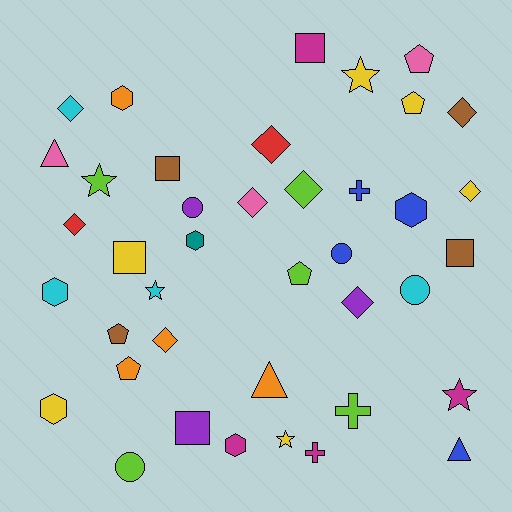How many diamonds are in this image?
There are 9 diamonds.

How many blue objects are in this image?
There are 4 blue objects.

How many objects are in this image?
There are 40 objects.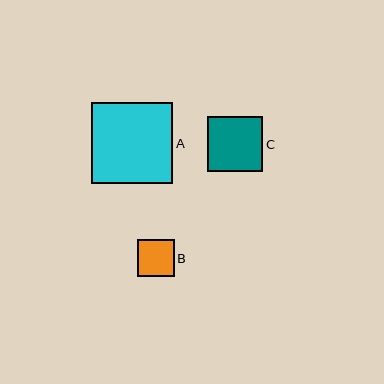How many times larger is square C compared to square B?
Square C is approximately 1.5 times the size of square B.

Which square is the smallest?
Square B is the smallest with a size of approximately 37 pixels.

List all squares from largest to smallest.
From largest to smallest: A, C, B.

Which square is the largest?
Square A is the largest with a size of approximately 81 pixels.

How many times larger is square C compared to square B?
Square C is approximately 1.5 times the size of square B.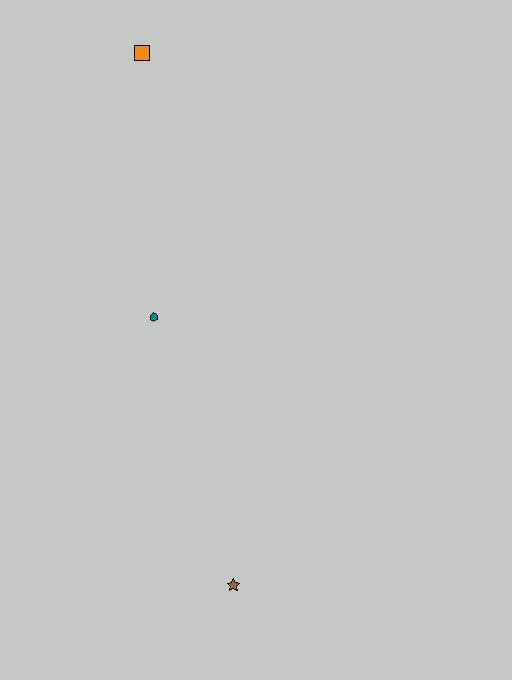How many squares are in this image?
There is 1 square.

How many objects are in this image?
There are 3 objects.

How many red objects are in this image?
There are no red objects.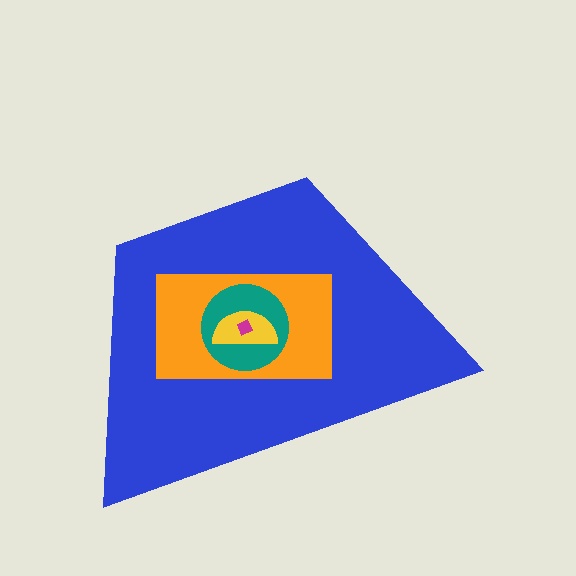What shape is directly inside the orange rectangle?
The teal circle.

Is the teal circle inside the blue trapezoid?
Yes.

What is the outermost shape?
The blue trapezoid.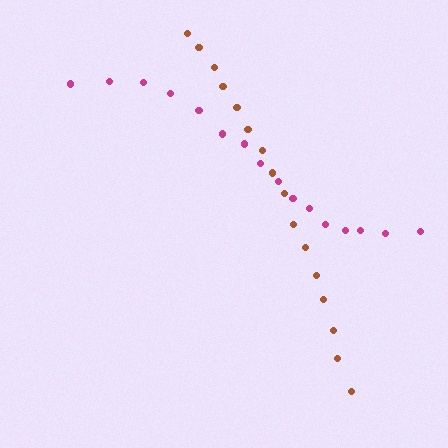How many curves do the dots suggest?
There are 2 distinct paths.